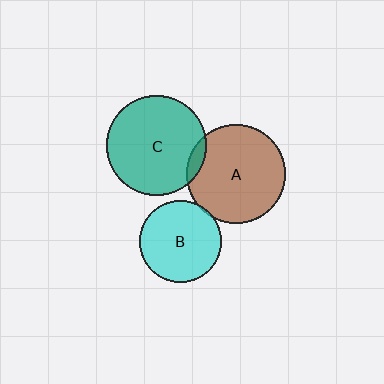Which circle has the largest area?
Circle C (teal).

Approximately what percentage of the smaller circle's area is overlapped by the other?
Approximately 5%.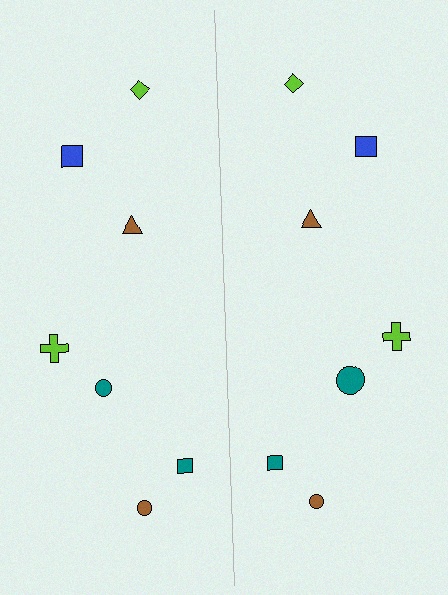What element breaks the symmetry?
The teal circle on the right side has a different size than its mirror counterpart.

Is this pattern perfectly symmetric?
No, the pattern is not perfectly symmetric. The teal circle on the right side has a different size than its mirror counterpart.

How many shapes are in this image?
There are 14 shapes in this image.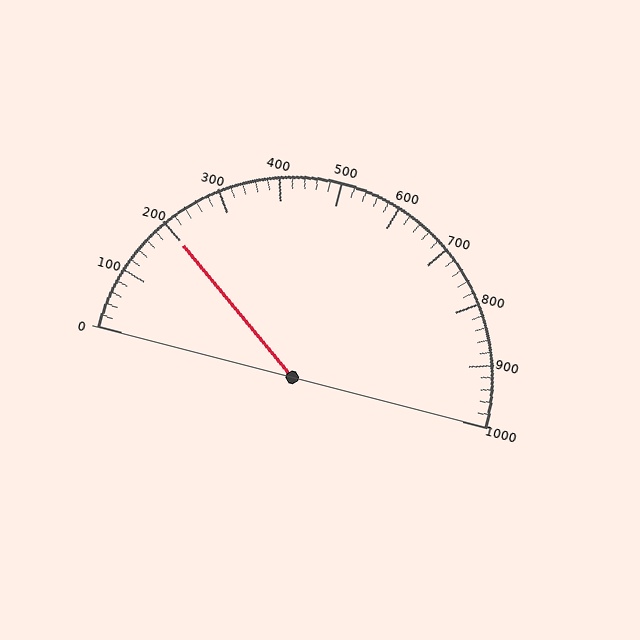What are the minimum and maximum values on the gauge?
The gauge ranges from 0 to 1000.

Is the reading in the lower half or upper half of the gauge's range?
The reading is in the lower half of the range (0 to 1000).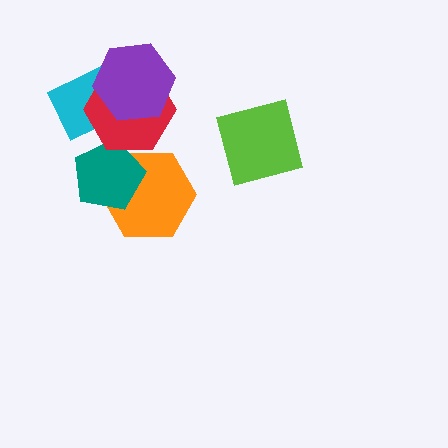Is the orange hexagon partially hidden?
Yes, it is partially covered by another shape.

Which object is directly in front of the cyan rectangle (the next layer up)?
The red hexagon is directly in front of the cyan rectangle.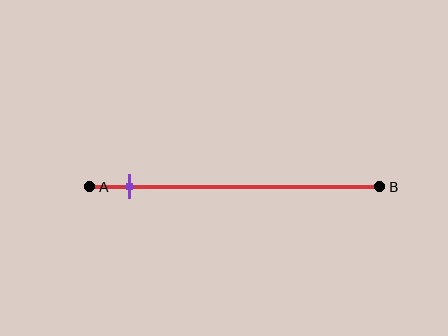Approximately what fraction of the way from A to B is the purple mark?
The purple mark is approximately 15% of the way from A to B.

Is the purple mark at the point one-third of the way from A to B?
No, the mark is at about 15% from A, not at the 33% one-third point.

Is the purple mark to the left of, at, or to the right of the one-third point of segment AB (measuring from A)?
The purple mark is to the left of the one-third point of segment AB.